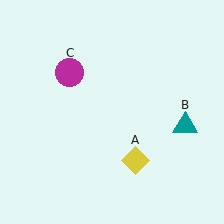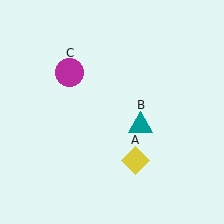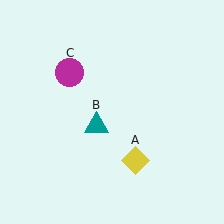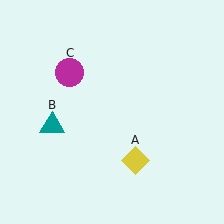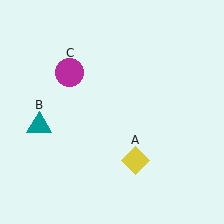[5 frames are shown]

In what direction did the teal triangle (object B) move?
The teal triangle (object B) moved left.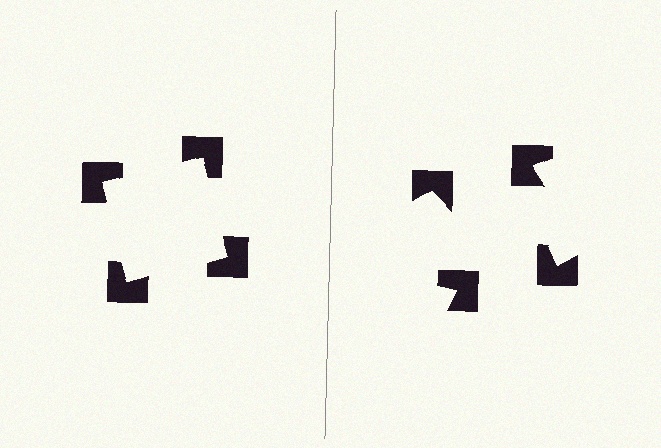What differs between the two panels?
The notched squares are positioned identically on both sides; only the wedge orientations differ. On the left they align to a square; on the right they are misaligned.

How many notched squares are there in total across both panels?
8 — 4 on each side.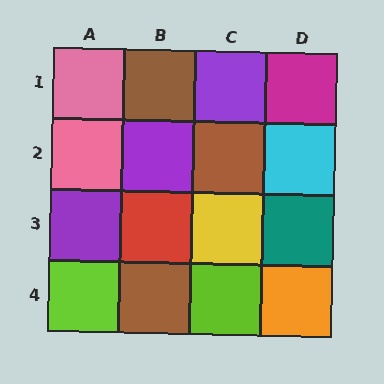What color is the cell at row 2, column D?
Cyan.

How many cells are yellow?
1 cell is yellow.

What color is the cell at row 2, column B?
Purple.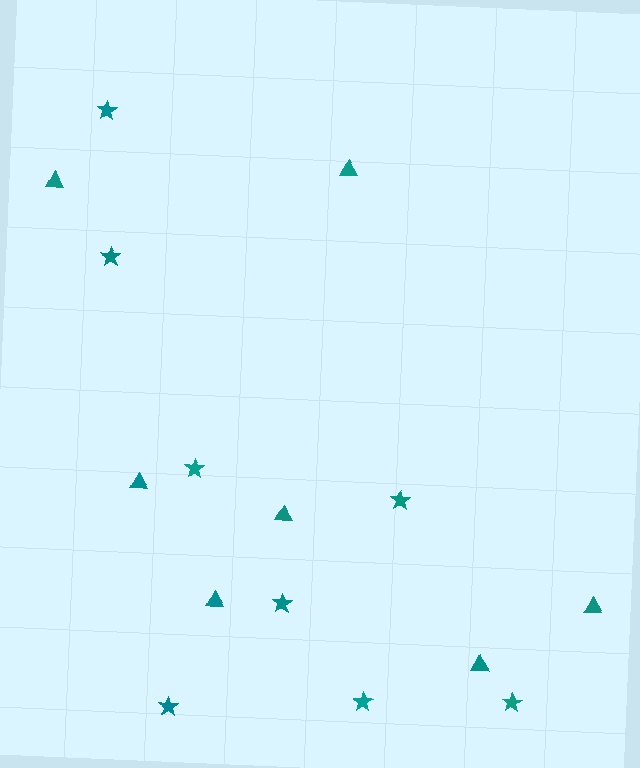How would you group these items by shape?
There are 2 groups: one group of stars (8) and one group of triangles (7).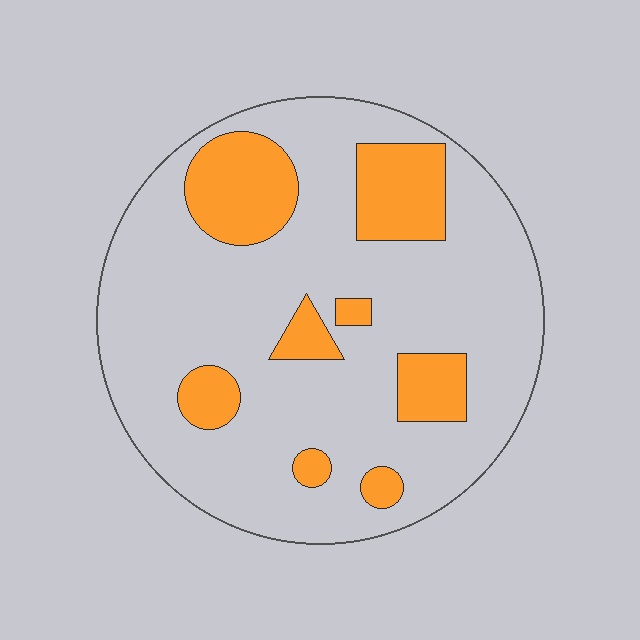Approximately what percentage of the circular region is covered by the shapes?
Approximately 20%.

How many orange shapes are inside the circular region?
8.